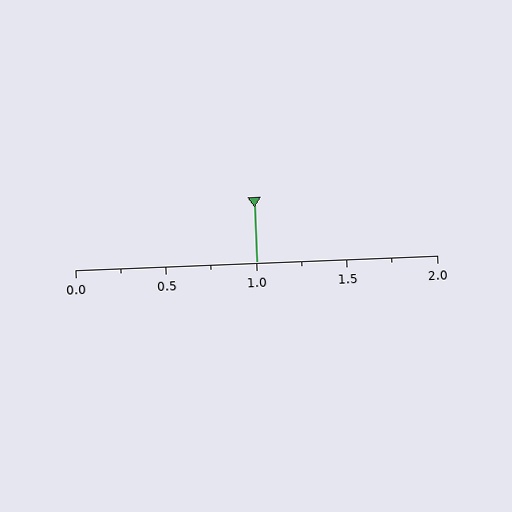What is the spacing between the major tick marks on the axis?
The major ticks are spaced 0.5 apart.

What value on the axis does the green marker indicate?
The marker indicates approximately 1.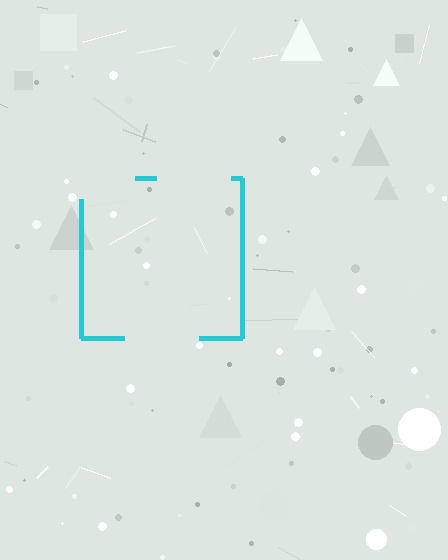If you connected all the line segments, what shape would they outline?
They would outline a square.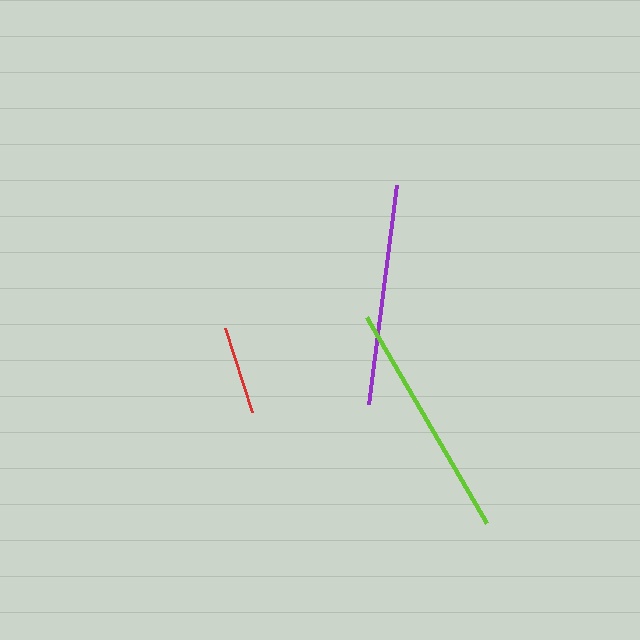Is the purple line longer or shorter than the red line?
The purple line is longer than the red line.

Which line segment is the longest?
The lime line is the longest at approximately 238 pixels.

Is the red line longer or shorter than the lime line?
The lime line is longer than the red line.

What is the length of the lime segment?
The lime segment is approximately 238 pixels long.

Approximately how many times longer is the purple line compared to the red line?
The purple line is approximately 2.5 times the length of the red line.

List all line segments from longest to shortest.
From longest to shortest: lime, purple, red.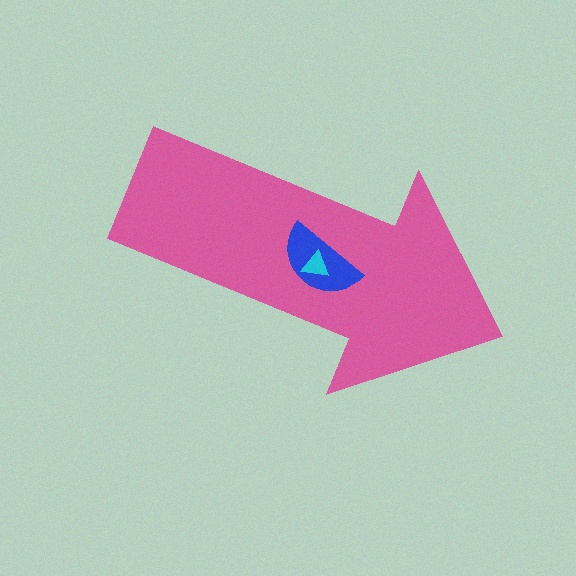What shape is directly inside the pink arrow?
The blue semicircle.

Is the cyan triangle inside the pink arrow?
Yes.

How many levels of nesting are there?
3.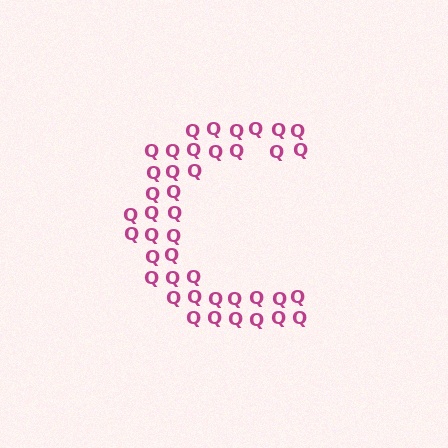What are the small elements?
The small elements are letter Q's.